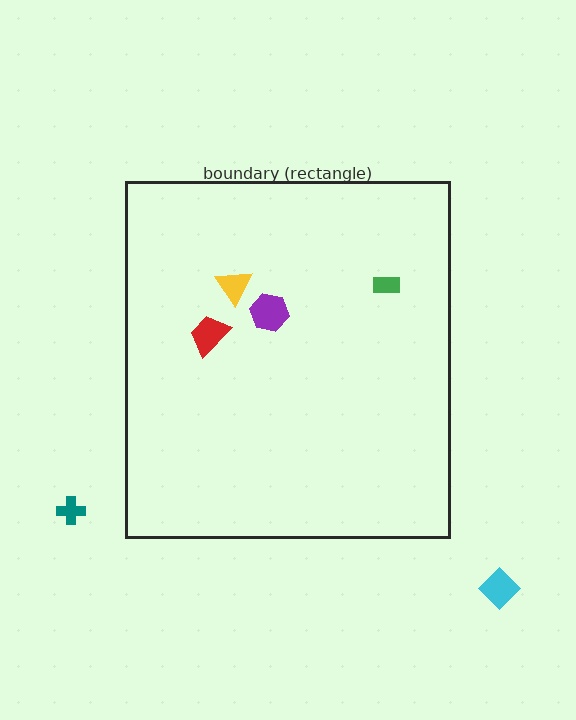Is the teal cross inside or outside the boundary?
Outside.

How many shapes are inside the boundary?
4 inside, 2 outside.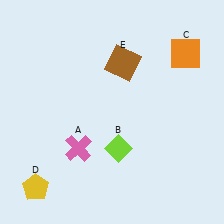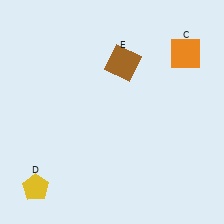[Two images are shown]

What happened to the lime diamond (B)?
The lime diamond (B) was removed in Image 2. It was in the bottom-right area of Image 1.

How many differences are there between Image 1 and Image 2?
There are 2 differences between the two images.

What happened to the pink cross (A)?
The pink cross (A) was removed in Image 2. It was in the bottom-left area of Image 1.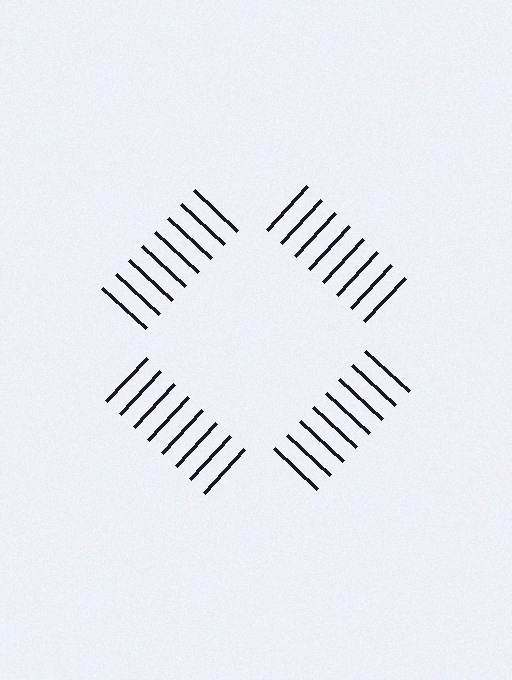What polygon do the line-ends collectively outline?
An illusory square — the line segments terminate on its edges but no continuous stroke is drawn.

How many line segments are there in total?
32 — 8 along each of the 4 edges.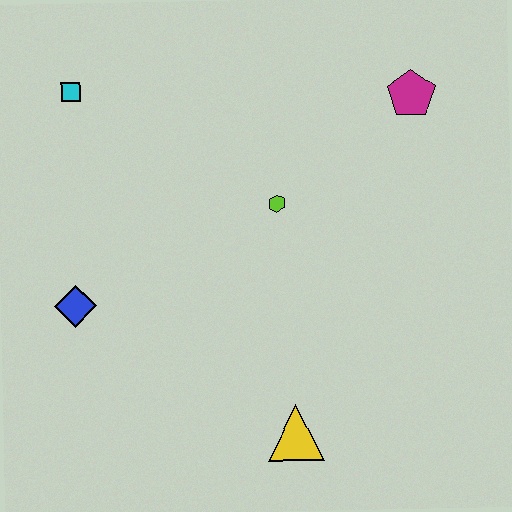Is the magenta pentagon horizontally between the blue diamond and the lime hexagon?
No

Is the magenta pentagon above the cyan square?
No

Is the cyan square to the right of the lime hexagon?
No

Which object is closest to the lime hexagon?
The magenta pentagon is closest to the lime hexagon.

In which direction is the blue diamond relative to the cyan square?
The blue diamond is below the cyan square.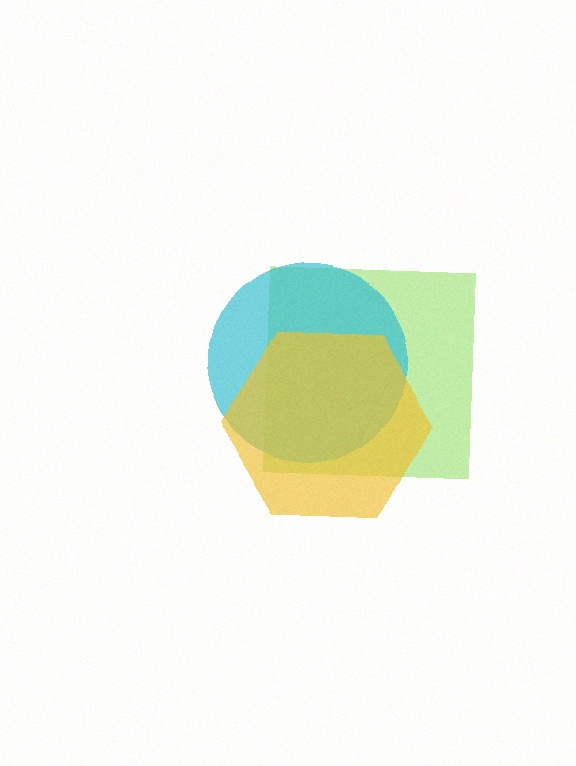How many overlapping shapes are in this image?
There are 3 overlapping shapes in the image.